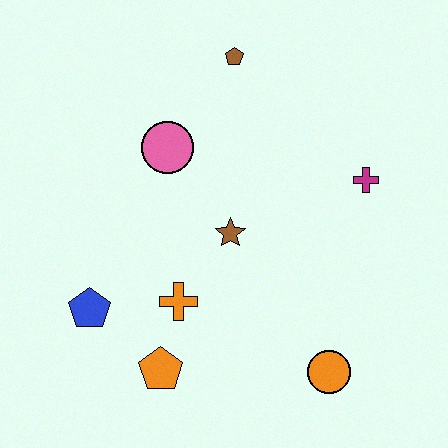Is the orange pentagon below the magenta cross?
Yes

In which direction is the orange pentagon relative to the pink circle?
The orange pentagon is below the pink circle.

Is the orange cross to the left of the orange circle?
Yes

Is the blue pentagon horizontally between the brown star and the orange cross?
No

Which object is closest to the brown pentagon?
The pink circle is closest to the brown pentagon.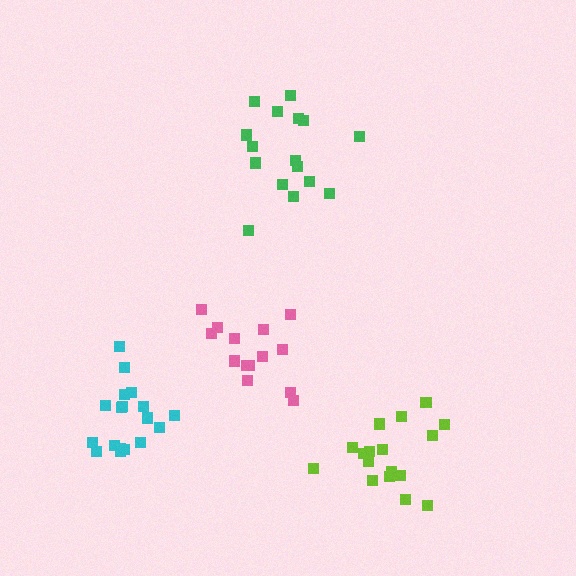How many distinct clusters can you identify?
There are 4 distinct clusters.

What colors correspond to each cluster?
The clusters are colored: pink, green, cyan, lime.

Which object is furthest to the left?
The cyan cluster is leftmost.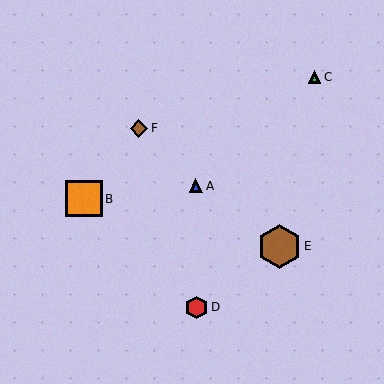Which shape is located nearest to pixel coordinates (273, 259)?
The brown hexagon (labeled E) at (279, 246) is nearest to that location.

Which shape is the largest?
The brown hexagon (labeled E) is the largest.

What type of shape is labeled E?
Shape E is a brown hexagon.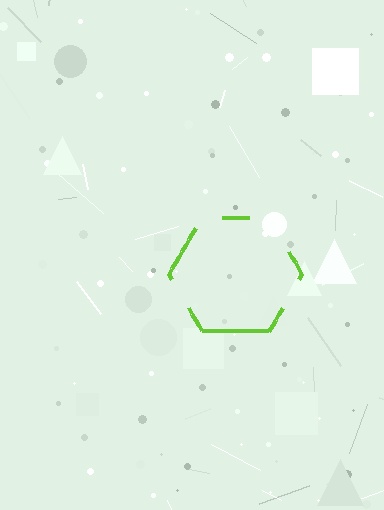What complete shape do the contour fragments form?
The contour fragments form a hexagon.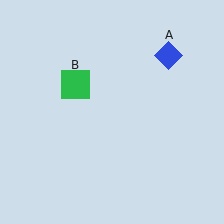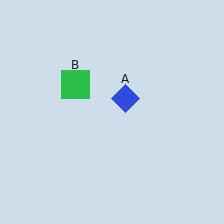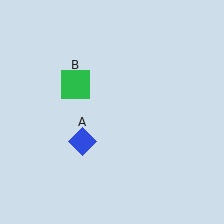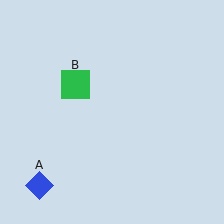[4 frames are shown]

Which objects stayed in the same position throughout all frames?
Green square (object B) remained stationary.